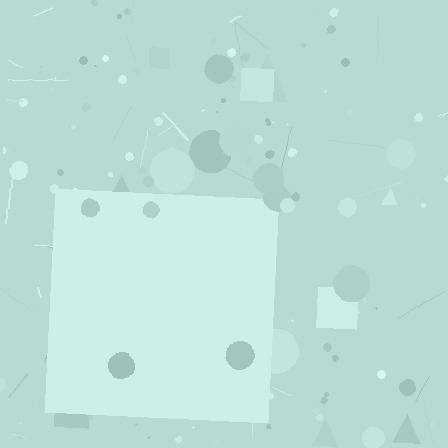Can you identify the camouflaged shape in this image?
The camouflaged shape is a square.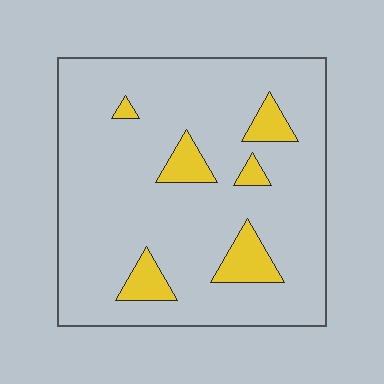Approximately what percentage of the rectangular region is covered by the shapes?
Approximately 10%.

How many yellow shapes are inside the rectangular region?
6.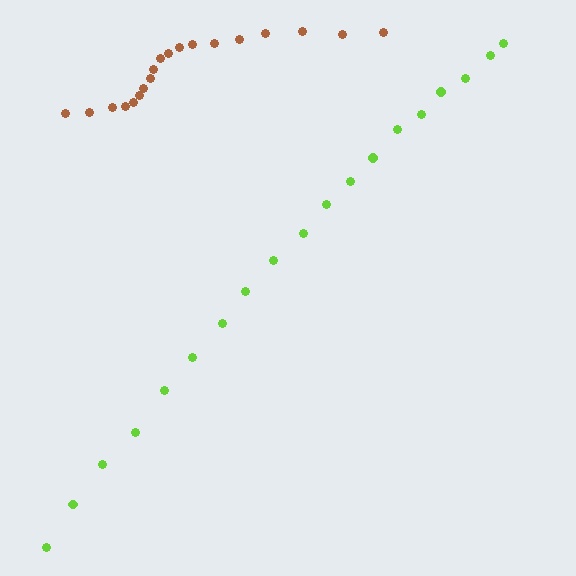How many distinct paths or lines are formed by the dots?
There are 2 distinct paths.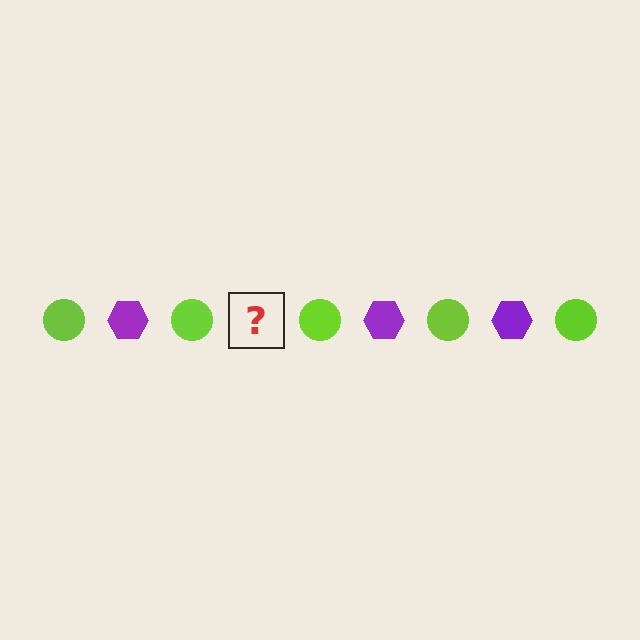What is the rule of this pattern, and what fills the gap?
The rule is that the pattern alternates between lime circle and purple hexagon. The gap should be filled with a purple hexagon.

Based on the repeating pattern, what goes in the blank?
The blank should be a purple hexagon.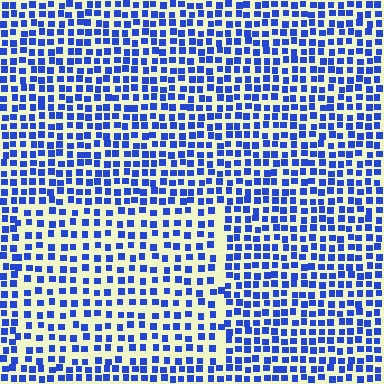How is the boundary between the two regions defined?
The boundary is defined by a change in element density (approximately 1.5x ratio). All elements are the same color, size, and shape.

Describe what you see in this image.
The image contains small blue elements arranged at two different densities. A rectangle-shaped region is visible where the elements are less densely packed than the surrounding area.